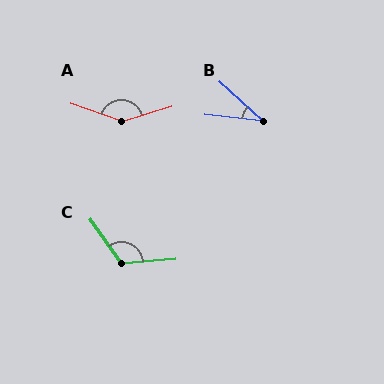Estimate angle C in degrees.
Approximately 120 degrees.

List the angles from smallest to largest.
B (36°), C (120°), A (144°).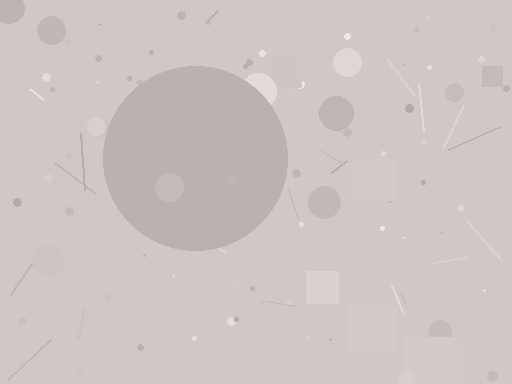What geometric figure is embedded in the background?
A circle is embedded in the background.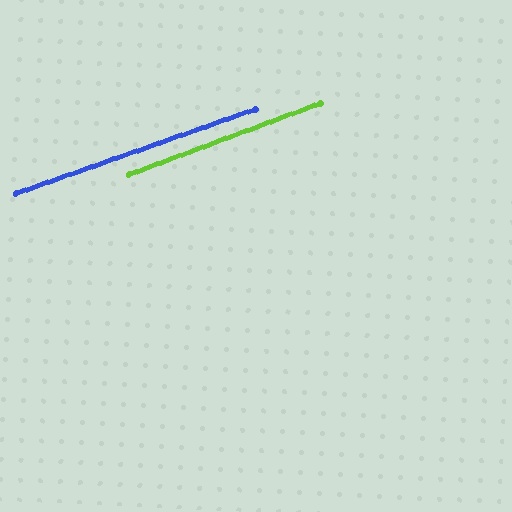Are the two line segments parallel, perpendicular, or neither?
Parallel — their directions differ by only 0.7°.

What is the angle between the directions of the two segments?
Approximately 1 degree.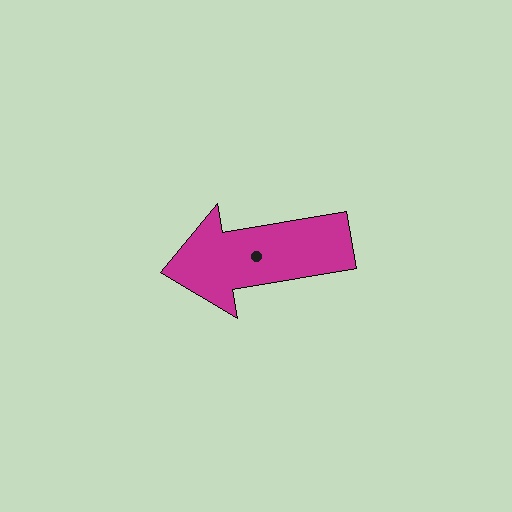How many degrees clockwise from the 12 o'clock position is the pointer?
Approximately 260 degrees.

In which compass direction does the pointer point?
West.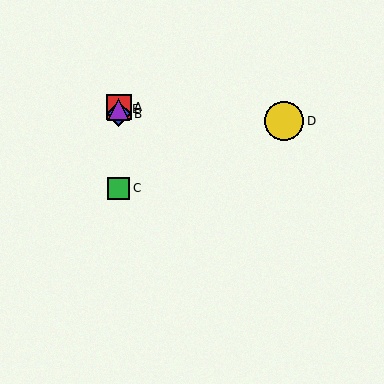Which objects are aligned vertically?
Objects A, B, C, E are aligned vertically.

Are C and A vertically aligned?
Yes, both are at x≈119.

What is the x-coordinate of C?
Object C is at x≈119.